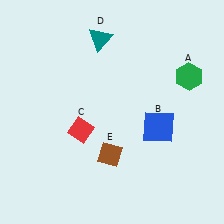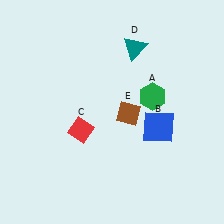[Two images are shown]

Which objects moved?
The objects that moved are: the green hexagon (A), the teal triangle (D), the brown diamond (E).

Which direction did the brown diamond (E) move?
The brown diamond (E) moved up.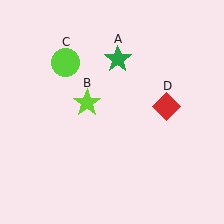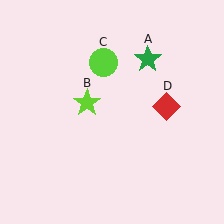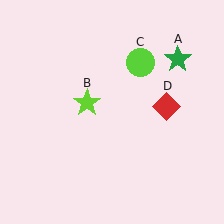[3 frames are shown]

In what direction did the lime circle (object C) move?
The lime circle (object C) moved right.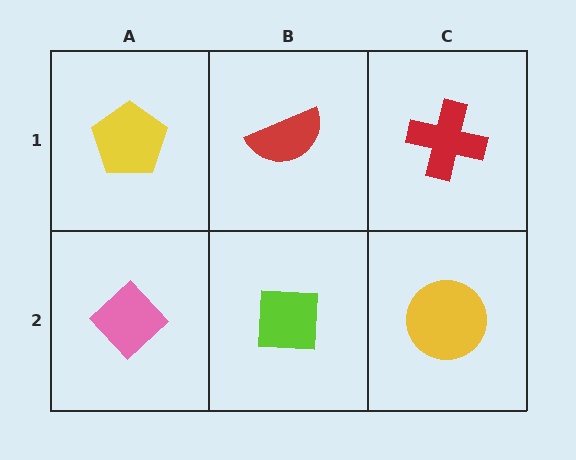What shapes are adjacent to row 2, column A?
A yellow pentagon (row 1, column A), a lime square (row 2, column B).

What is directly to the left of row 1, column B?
A yellow pentagon.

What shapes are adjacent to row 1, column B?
A lime square (row 2, column B), a yellow pentagon (row 1, column A), a red cross (row 1, column C).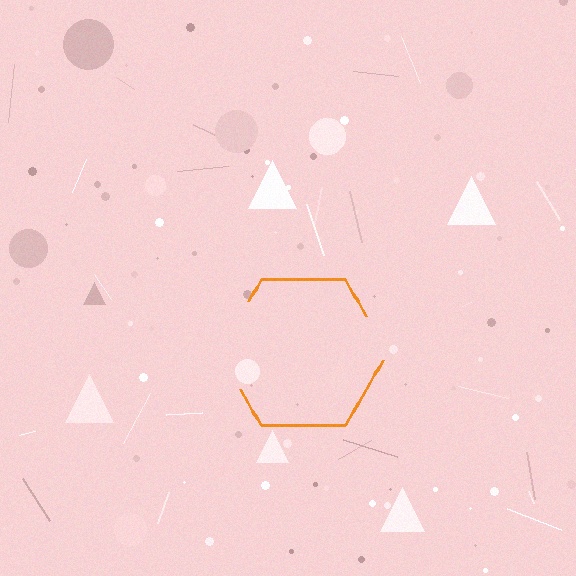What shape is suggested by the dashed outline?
The dashed outline suggests a hexagon.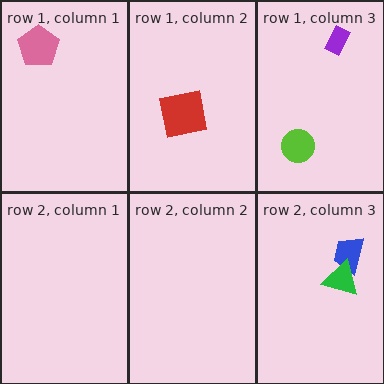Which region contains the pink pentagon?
The row 1, column 1 region.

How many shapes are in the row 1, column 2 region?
1.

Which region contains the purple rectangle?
The row 1, column 3 region.